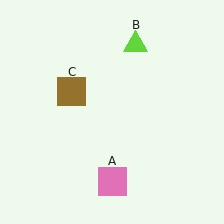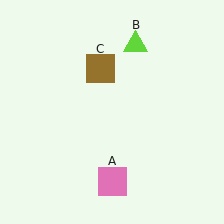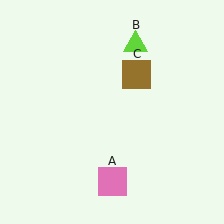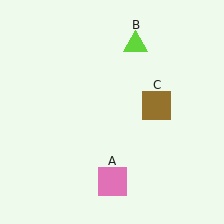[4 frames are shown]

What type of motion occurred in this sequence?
The brown square (object C) rotated clockwise around the center of the scene.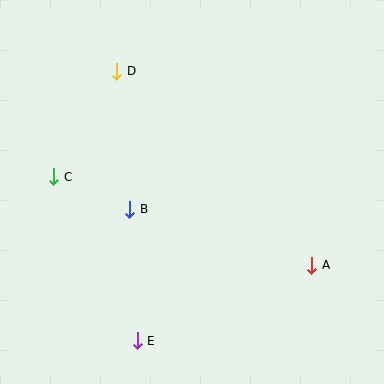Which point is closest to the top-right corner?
Point A is closest to the top-right corner.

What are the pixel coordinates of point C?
Point C is at (54, 177).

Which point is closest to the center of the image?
Point B at (130, 209) is closest to the center.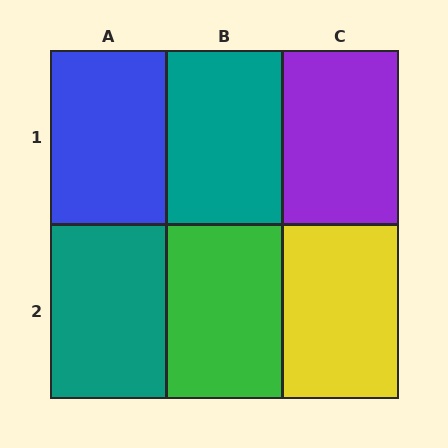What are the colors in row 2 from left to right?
Teal, green, yellow.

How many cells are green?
1 cell is green.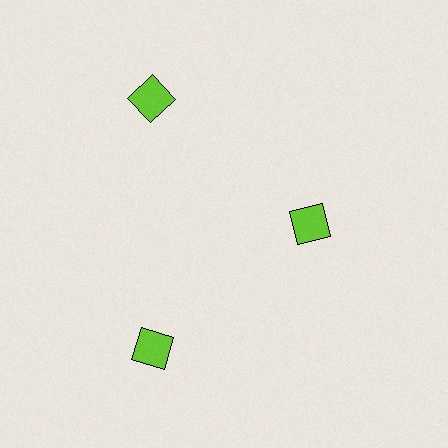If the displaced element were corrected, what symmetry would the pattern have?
It would have 3-fold rotational symmetry — the pattern would map onto itself every 120 degrees.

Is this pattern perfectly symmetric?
No. The 3 lime diamonds are arranged in a ring, but one element near the 3 o'clock position is pulled inward toward the center, breaking the 3-fold rotational symmetry.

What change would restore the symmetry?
The symmetry would be restored by moving it outward, back onto the ring so that all 3 diamonds sit at equal angles and equal distance from the center.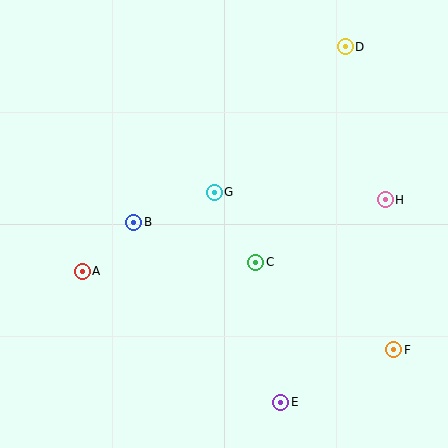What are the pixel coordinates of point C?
Point C is at (255, 262).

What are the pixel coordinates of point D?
Point D is at (345, 47).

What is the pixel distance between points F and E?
The distance between F and E is 125 pixels.